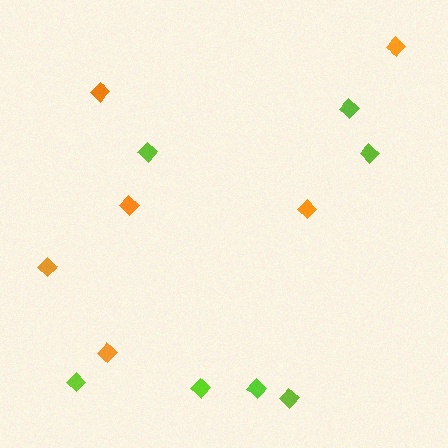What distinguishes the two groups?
There are 2 groups: one group of orange diamonds (6) and one group of lime diamonds (7).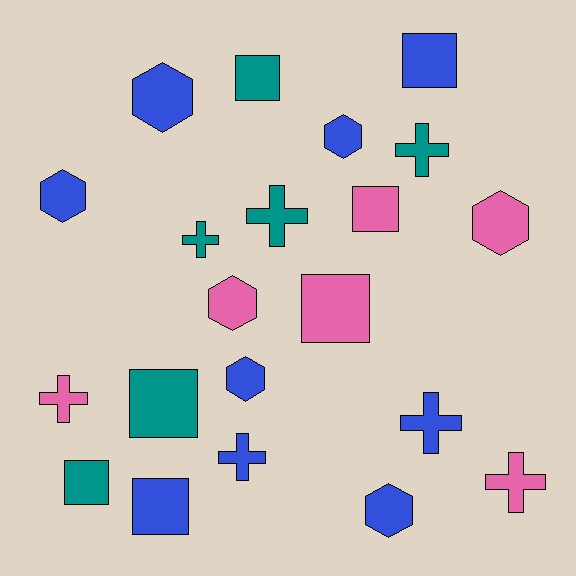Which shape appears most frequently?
Cross, with 7 objects.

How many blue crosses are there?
There are 2 blue crosses.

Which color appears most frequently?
Blue, with 9 objects.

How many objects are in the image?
There are 21 objects.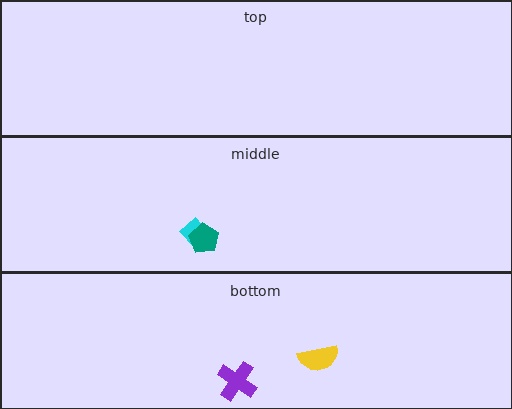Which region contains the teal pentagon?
The middle region.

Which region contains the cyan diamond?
The middle region.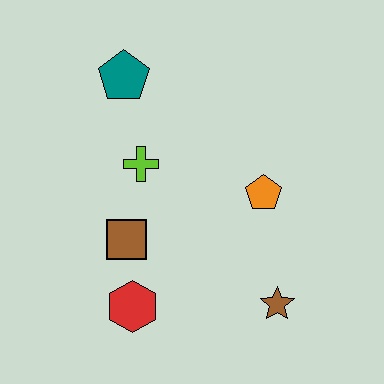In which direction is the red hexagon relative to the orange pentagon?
The red hexagon is to the left of the orange pentagon.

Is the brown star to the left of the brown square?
No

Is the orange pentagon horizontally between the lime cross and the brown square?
No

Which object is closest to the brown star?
The orange pentagon is closest to the brown star.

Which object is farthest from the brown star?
The teal pentagon is farthest from the brown star.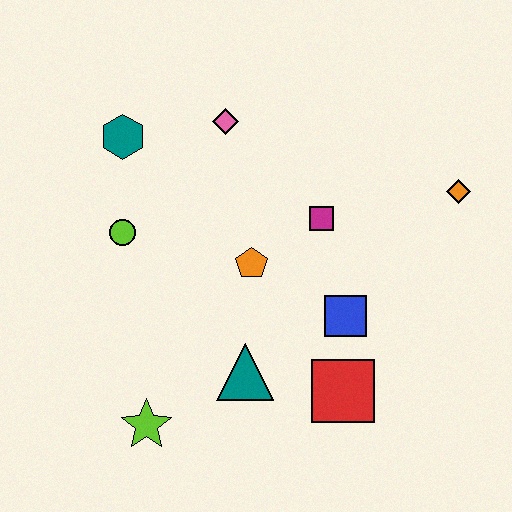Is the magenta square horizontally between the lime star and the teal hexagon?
No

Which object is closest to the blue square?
The red square is closest to the blue square.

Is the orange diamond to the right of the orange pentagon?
Yes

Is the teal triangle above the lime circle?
No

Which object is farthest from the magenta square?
The lime star is farthest from the magenta square.